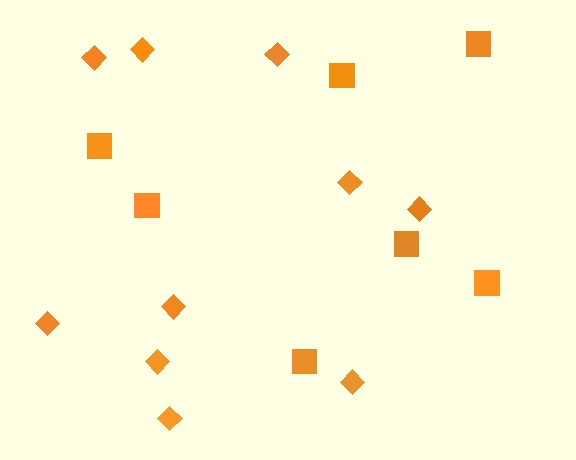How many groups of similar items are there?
There are 2 groups: one group of diamonds (10) and one group of squares (7).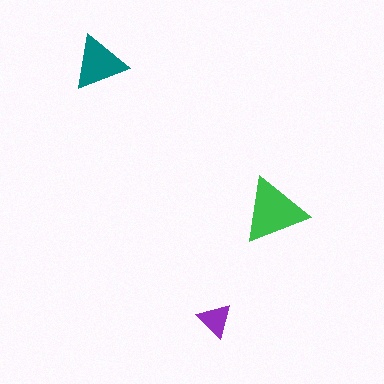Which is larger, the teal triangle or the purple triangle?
The teal one.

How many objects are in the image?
There are 3 objects in the image.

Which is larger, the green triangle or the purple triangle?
The green one.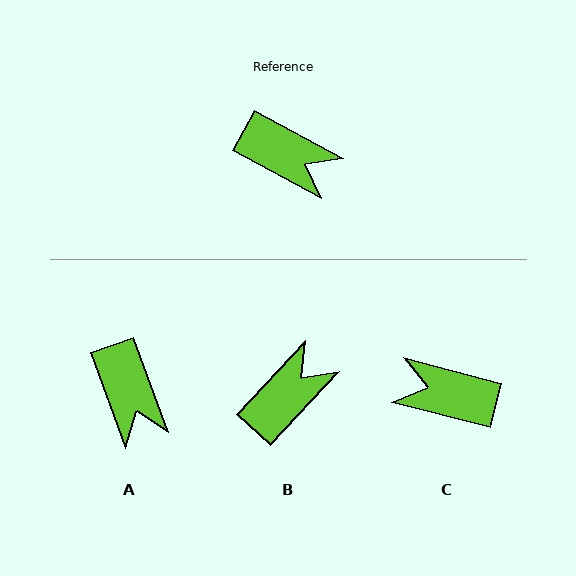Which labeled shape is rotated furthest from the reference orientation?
C, about 166 degrees away.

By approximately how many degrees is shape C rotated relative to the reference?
Approximately 166 degrees clockwise.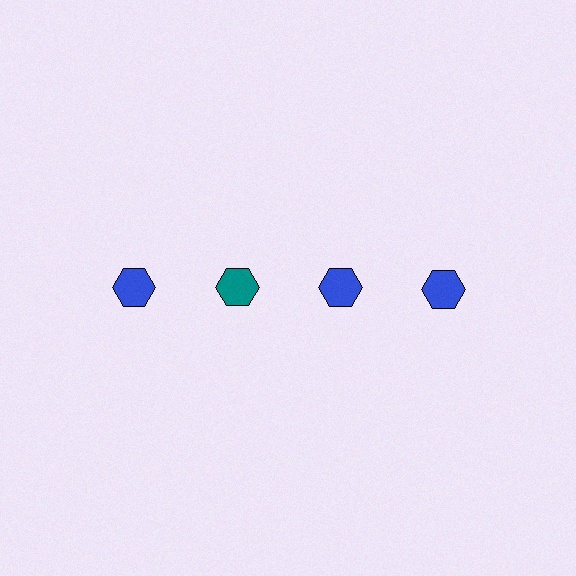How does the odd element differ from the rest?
It has a different color: teal instead of blue.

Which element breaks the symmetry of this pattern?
The teal hexagon in the top row, second from left column breaks the symmetry. All other shapes are blue hexagons.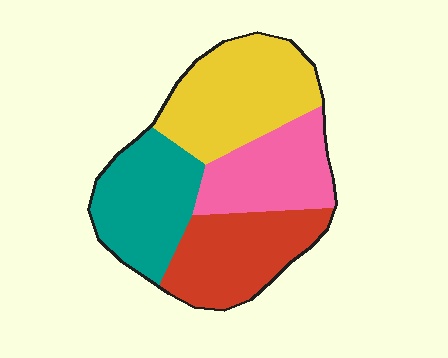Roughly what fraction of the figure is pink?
Pink covers roughly 20% of the figure.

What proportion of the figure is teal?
Teal takes up about one quarter (1/4) of the figure.